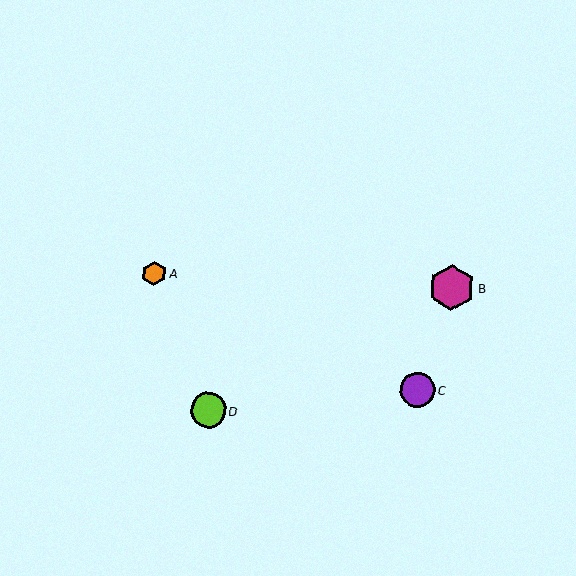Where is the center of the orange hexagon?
The center of the orange hexagon is at (154, 273).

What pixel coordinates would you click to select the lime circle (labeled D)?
Click at (208, 410) to select the lime circle D.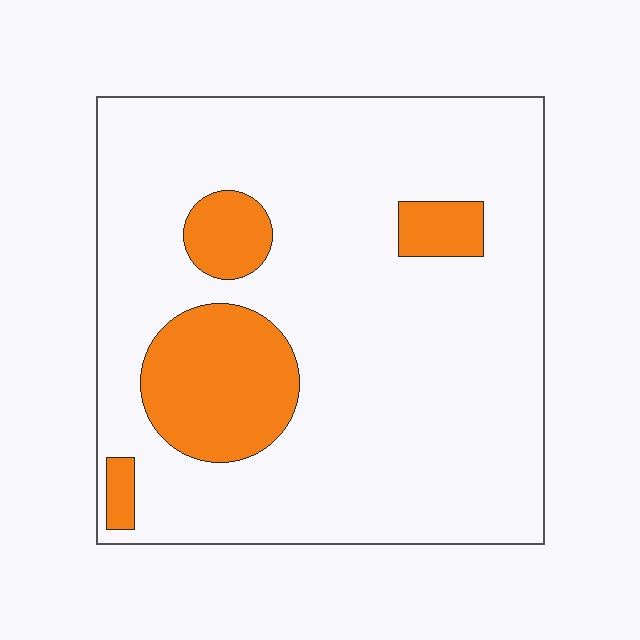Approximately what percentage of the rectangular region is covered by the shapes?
Approximately 15%.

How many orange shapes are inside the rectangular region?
4.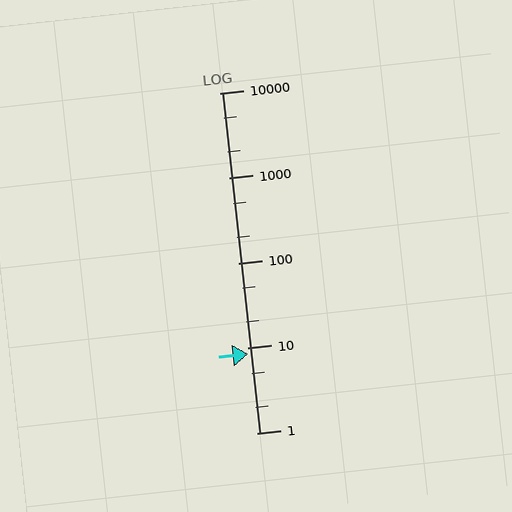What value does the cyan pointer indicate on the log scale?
The pointer indicates approximately 8.5.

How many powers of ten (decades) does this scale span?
The scale spans 4 decades, from 1 to 10000.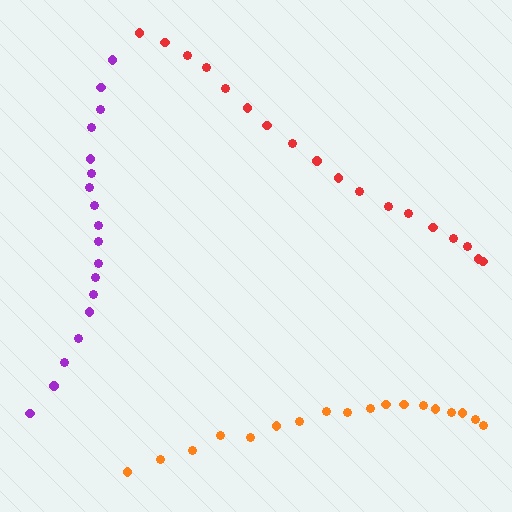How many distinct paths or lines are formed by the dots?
There are 3 distinct paths.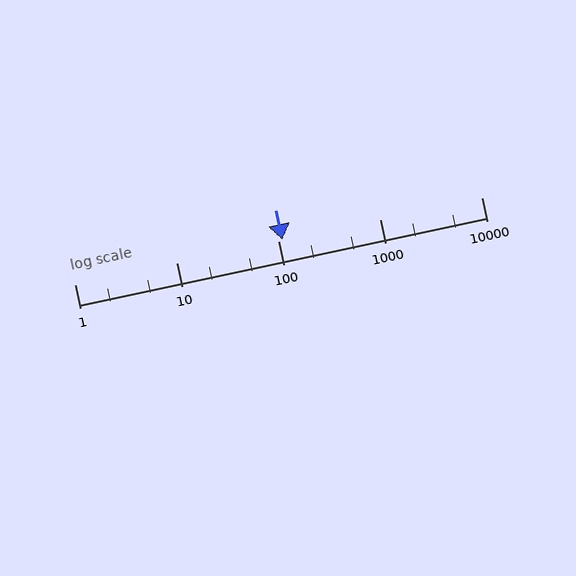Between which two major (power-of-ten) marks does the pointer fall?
The pointer is between 100 and 1000.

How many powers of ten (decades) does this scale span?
The scale spans 4 decades, from 1 to 10000.